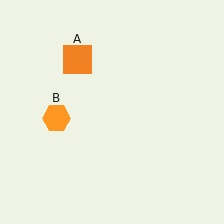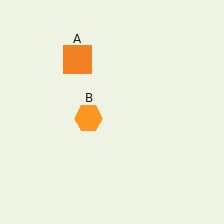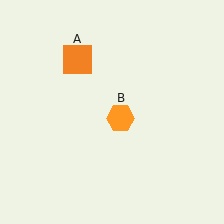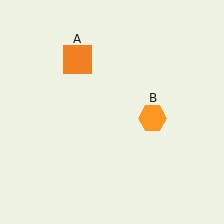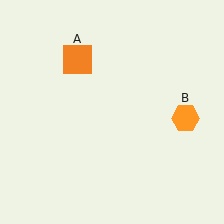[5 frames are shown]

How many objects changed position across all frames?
1 object changed position: orange hexagon (object B).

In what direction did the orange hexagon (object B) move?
The orange hexagon (object B) moved right.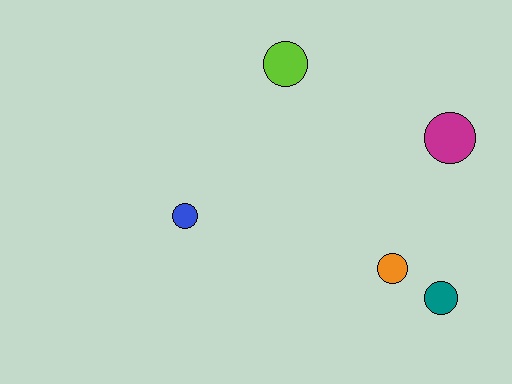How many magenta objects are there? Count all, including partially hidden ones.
There is 1 magenta object.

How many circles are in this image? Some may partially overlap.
There are 5 circles.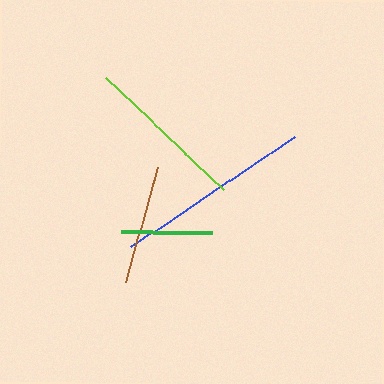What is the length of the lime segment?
The lime segment is approximately 163 pixels long.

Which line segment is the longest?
The blue line is the longest at approximately 198 pixels.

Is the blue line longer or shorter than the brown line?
The blue line is longer than the brown line.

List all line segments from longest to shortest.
From longest to shortest: blue, lime, brown, green.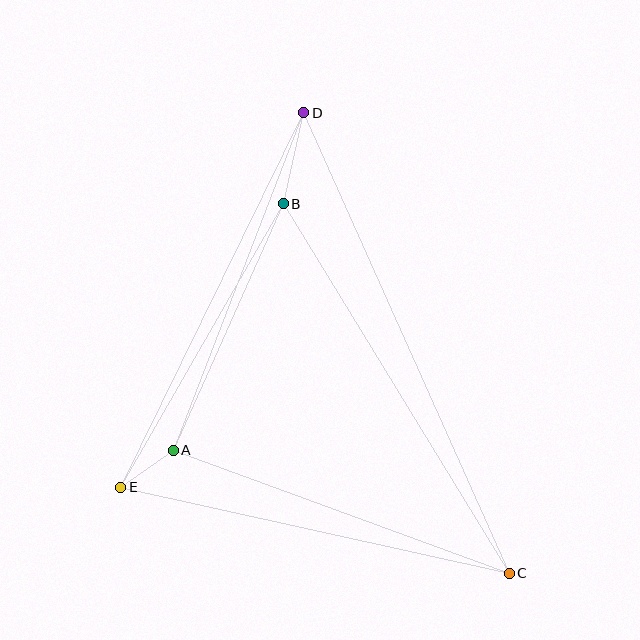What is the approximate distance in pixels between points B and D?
The distance between B and D is approximately 93 pixels.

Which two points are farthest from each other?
Points C and D are farthest from each other.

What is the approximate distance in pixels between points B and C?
The distance between B and C is approximately 433 pixels.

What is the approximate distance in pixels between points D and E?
The distance between D and E is approximately 417 pixels.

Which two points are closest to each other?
Points A and E are closest to each other.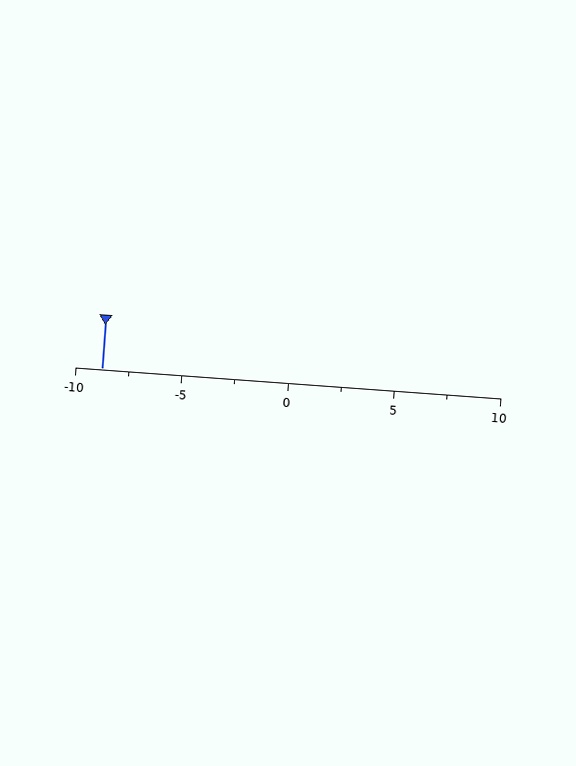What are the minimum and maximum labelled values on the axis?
The axis runs from -10 to 10.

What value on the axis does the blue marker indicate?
The marker indicates approximately -8.8.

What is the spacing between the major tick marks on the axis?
The major ticks are spaced 5 apart.